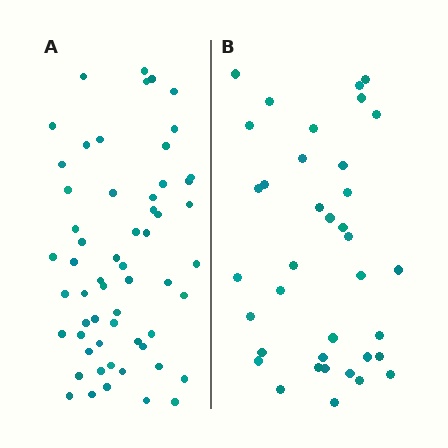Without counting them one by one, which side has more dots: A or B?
Region A (the left region) has more dots.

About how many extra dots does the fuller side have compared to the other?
Region A has approximately 20 more dots than region B.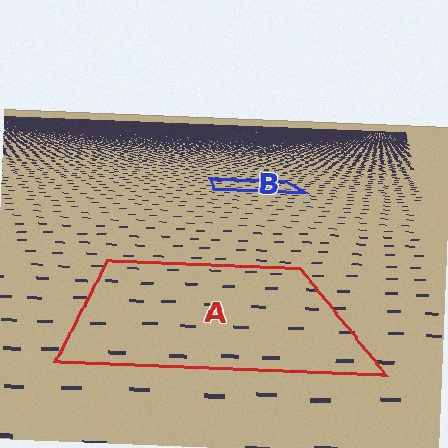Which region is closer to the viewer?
Region A is closer. The texture elements there are larger and more spread out.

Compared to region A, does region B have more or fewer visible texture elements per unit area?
Region B has more texture elements per unit area — they are packed more densely because it is farther away.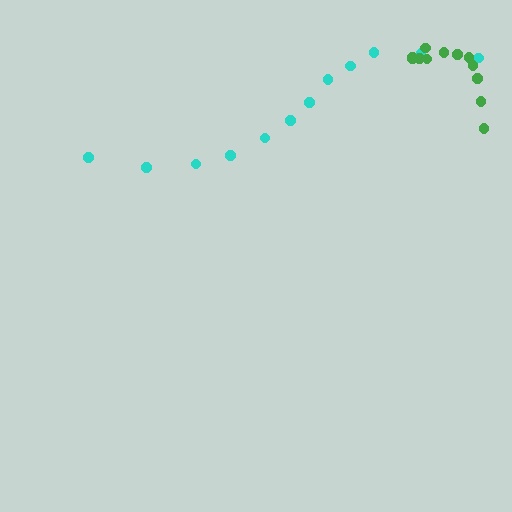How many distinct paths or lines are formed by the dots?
There are 2 distinct paths.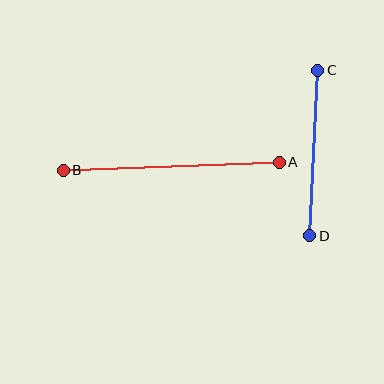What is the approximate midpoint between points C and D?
The midpoint is at approximately (314, 153) pixels.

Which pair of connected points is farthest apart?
Points A and B are farthest apart.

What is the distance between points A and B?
The distance is approximately 216 pixels.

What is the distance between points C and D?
The distance is approximately 166 pixels.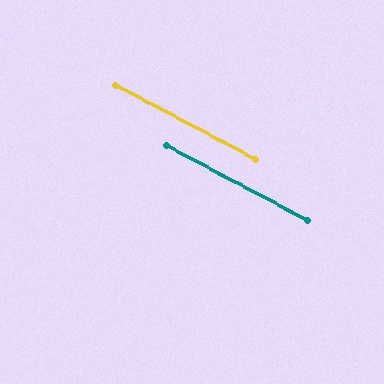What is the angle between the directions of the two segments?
Approximately 0 degrees.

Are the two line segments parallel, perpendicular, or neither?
Parallel — their directions differ by only 0.1°.